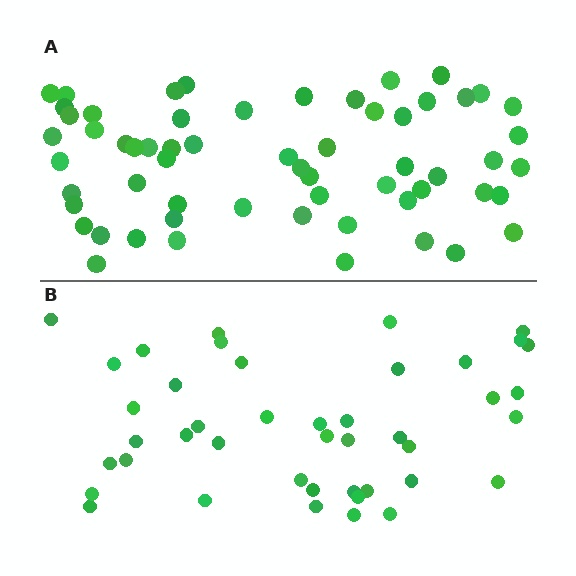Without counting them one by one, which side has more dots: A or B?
Region A (the top region) has more dots.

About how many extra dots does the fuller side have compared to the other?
Region A has approximately 15 more dots than region B.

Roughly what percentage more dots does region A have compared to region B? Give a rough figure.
About 40% more.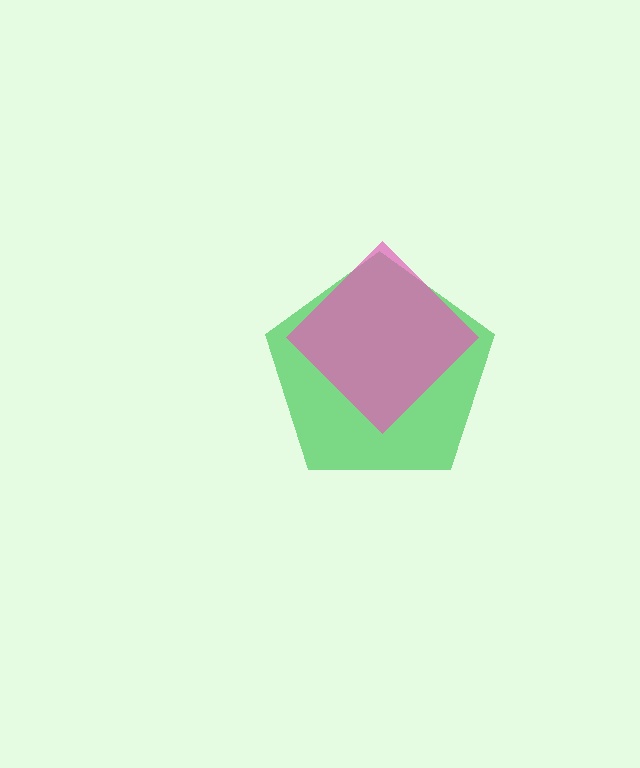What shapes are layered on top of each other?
The layered shapes are: a green pentagon, a pink diamond.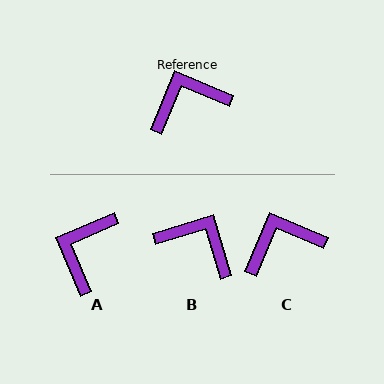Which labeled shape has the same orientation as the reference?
C.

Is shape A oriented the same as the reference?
No, it is off by about 46 degrees.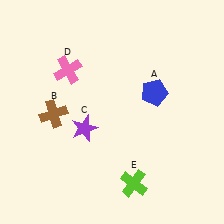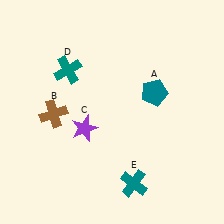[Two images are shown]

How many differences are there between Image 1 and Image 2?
There are 3 differences between the two images.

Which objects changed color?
A changed from blue to teal. D changed from pink to teal. E changed from lime to teal.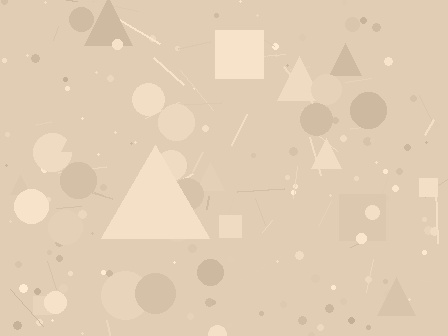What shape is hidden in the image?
A triangle is hidden in the image.